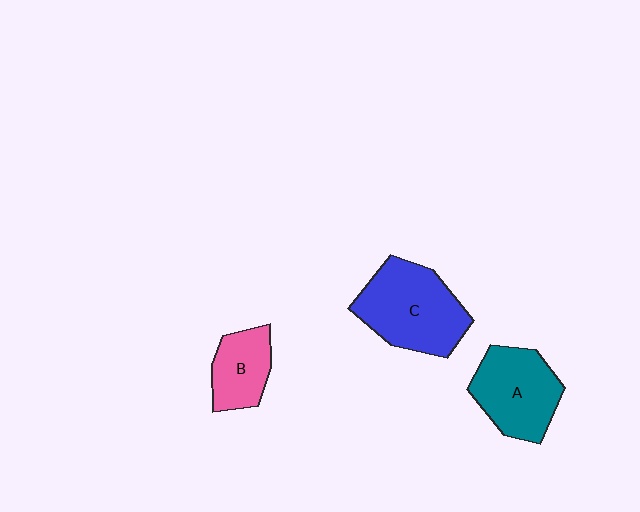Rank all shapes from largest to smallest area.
From largest to smallest: C (blue), A (teal), B (pink).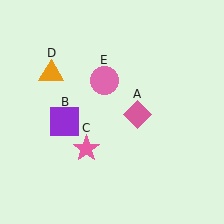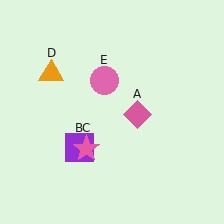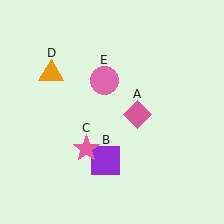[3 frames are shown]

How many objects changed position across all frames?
1 object changed position: purple square (object B).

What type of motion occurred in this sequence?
The purple square (object B) rotated counterclockwise around the center of the scene.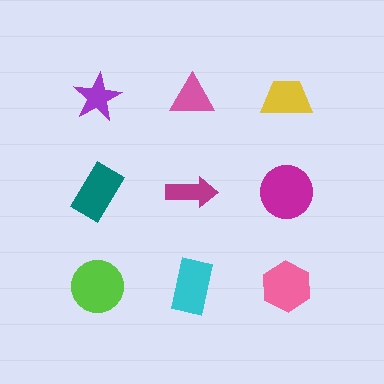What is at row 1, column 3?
A yellow trapezoid.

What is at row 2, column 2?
A magenta arrow.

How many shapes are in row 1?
3 shapes.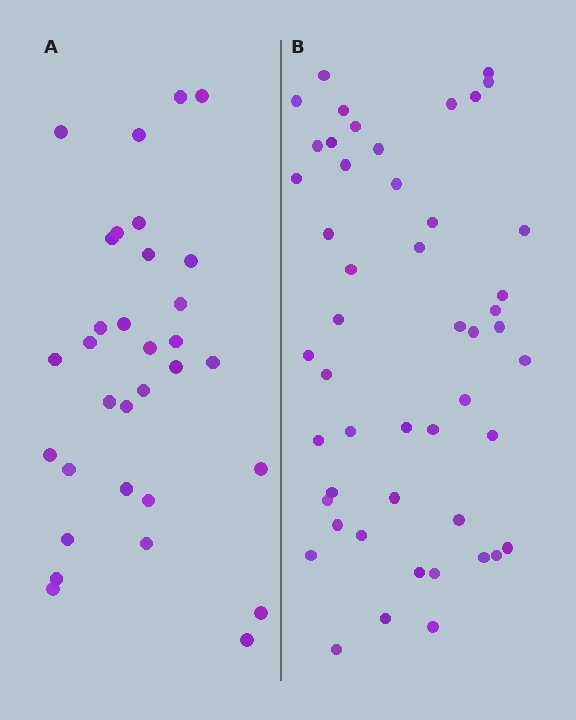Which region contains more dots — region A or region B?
Region B (the right region) has more dots.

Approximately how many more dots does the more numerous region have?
Region B has approximately 15 more dots than region A.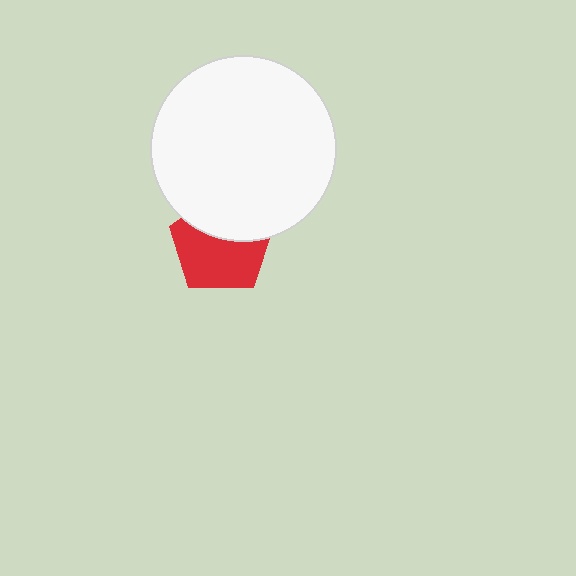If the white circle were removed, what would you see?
You would see the complete red pentagon.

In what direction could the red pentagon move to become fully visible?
The red pentagon could move down. That would shift it out from behind the white circle entirely.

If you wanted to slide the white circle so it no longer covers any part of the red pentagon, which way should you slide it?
Slide it up — that is the most direct way to separate the two shapes.